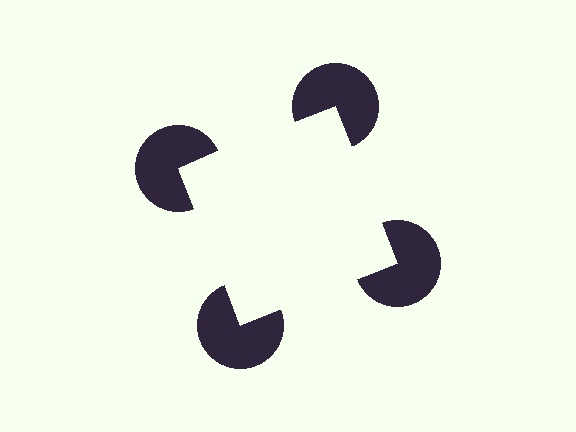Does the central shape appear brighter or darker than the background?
It typically appears slightly brighter than the background, even though no actual brightness change is drawn.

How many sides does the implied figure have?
4 sides.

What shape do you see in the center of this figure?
An illusory square — its edges are inferred from the aligned wedge cuts in the pac-man discs, not physically drawn.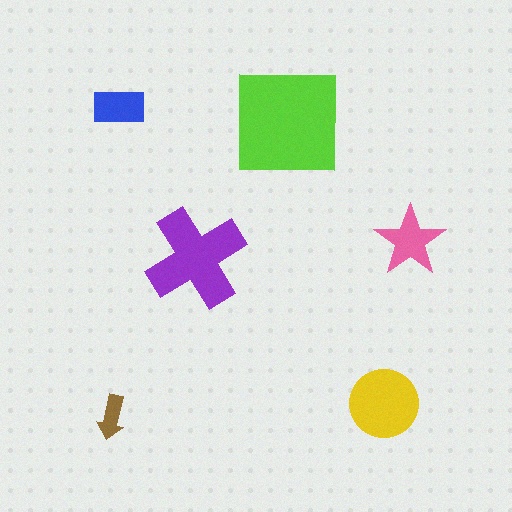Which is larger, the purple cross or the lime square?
The lime square.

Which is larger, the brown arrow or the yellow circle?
The yellow circle.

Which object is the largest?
The lime square.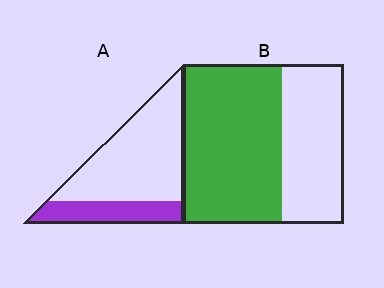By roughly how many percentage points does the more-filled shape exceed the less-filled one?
By roughly 35 percentage points (B over A).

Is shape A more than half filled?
No.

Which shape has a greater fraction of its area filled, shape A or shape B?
Shape B.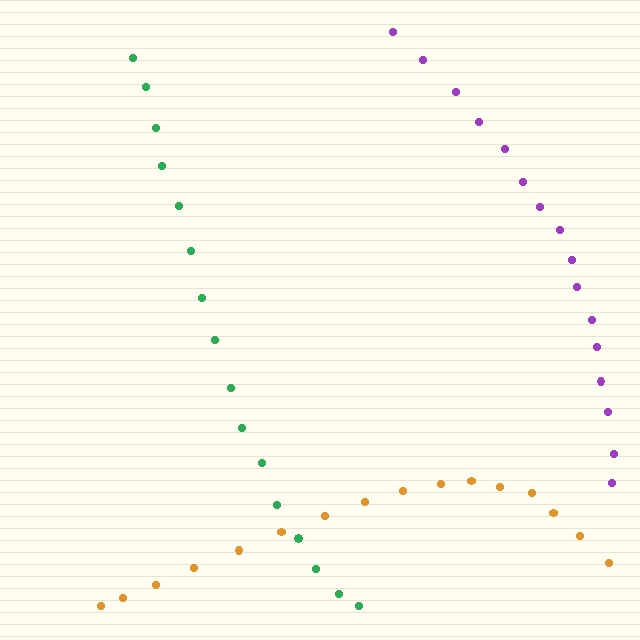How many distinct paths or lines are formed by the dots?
There are 3 distinct paths.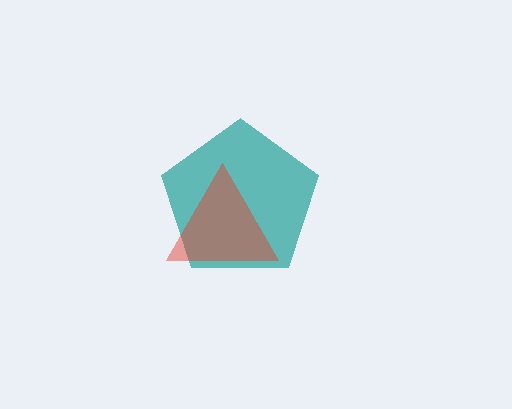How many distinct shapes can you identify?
There are 2 distinct shapes: a teal pentagon, a red triangle.